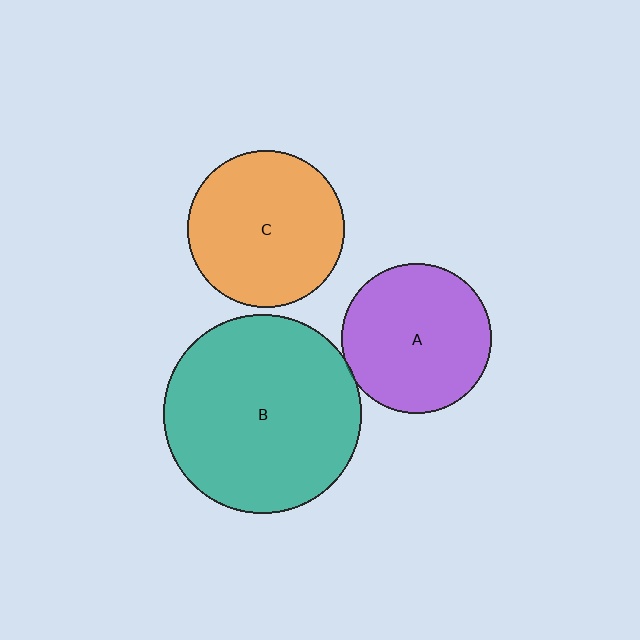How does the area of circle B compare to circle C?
Approximately 1.6 times.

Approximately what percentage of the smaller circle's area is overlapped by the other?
Approximately 5%.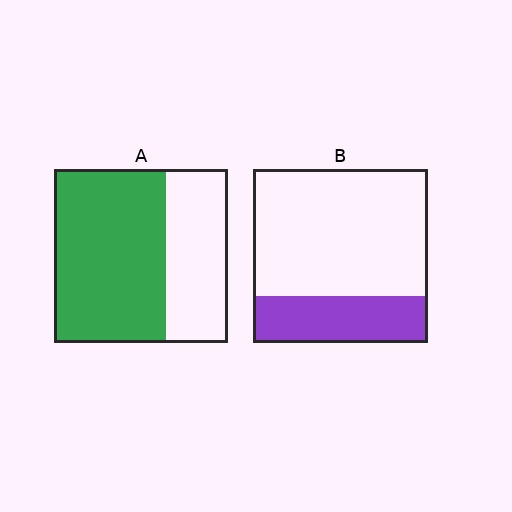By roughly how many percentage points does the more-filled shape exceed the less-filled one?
By roughly 35 percentage points (A over B).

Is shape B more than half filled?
No.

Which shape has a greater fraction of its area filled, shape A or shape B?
Shape A.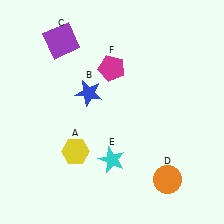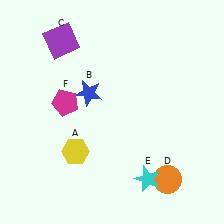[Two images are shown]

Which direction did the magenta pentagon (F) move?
The magenta pentagon (F) moved left.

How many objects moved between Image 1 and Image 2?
2 objects moved between the two images.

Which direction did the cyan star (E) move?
The cyan star (E) moved right.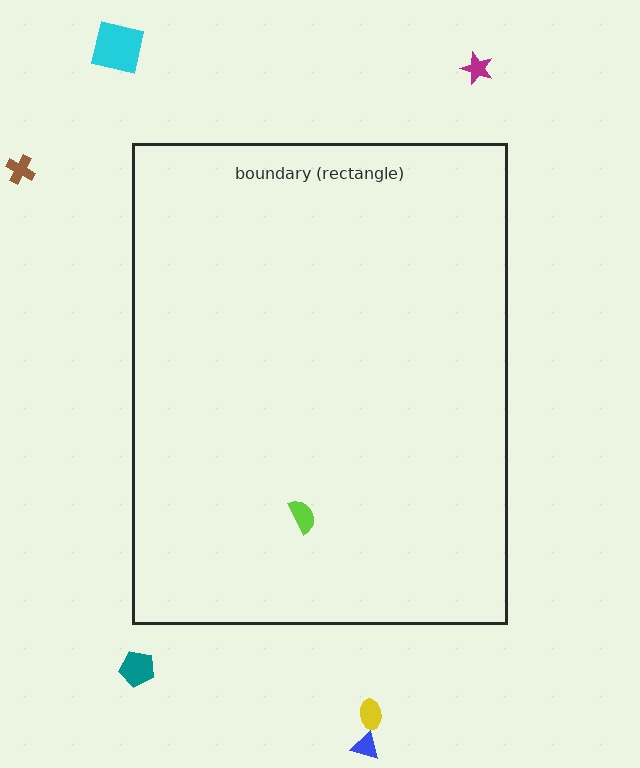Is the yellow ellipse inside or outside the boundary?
Outside.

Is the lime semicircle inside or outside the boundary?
Inside.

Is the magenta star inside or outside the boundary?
Outside.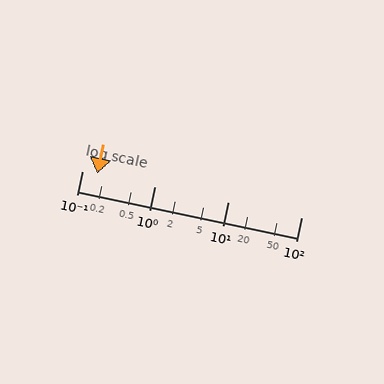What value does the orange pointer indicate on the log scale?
The pointer indicates approximately 0.16.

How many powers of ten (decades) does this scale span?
The scale spans 3 decades, from 0.1 to 100.